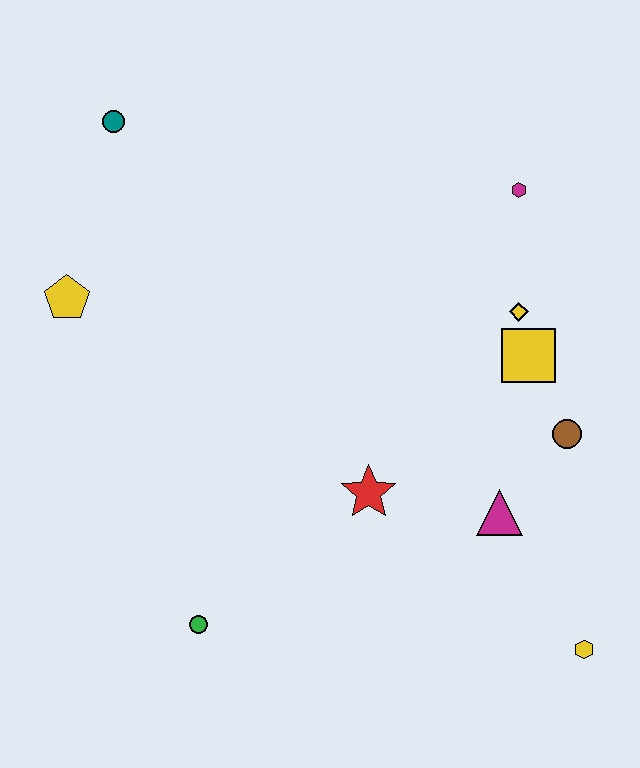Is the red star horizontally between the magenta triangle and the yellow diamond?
No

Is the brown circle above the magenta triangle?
Yes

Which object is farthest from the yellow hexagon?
The teal circle is farthest from the yellow hexagon.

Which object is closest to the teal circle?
The yellow pentagon is closest to the teal circle.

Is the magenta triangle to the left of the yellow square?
Yes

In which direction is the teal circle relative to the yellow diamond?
The teal circle is to the left of the yellow diamond.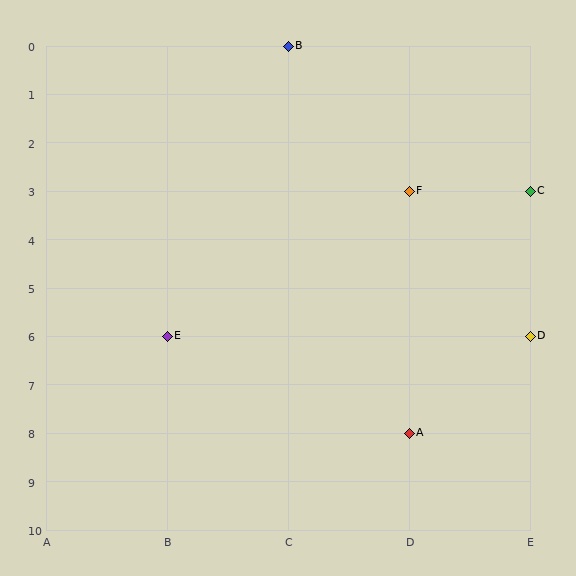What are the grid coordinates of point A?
Point A is at grid coordinates (D, 8).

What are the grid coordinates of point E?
Point E is at grid coordinates (B, 6).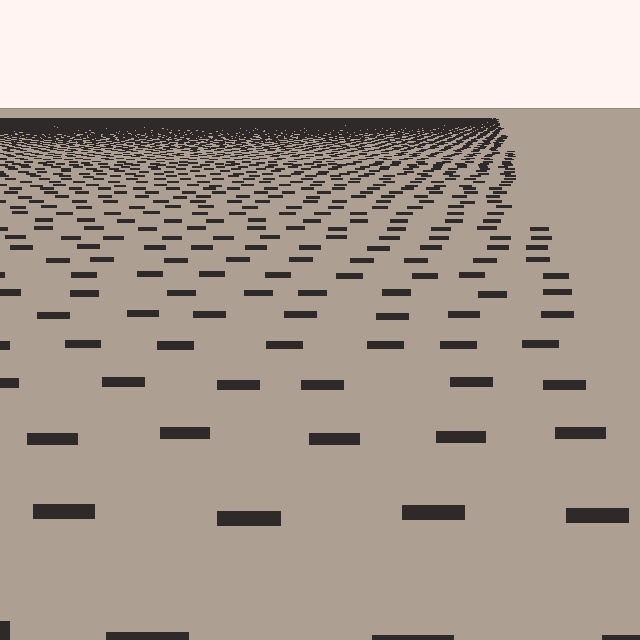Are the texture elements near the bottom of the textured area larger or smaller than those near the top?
Larger. Near the bottom, elements are closer to the viewer and appear at a bigger on-screen size.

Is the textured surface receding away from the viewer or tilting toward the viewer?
The surface is receding away from the viewer. Texture elements get smaller and denser toward the top.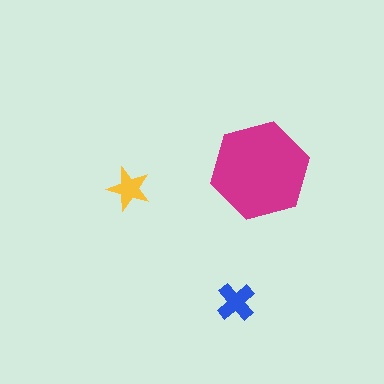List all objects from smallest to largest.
The yellow star, the blue cross, the magenta hexagon.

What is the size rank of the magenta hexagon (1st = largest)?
1st.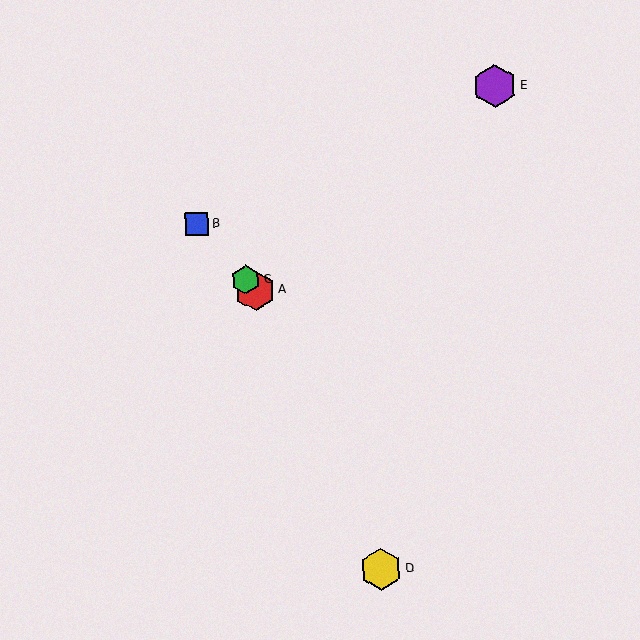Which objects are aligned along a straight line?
Objects A, B, C are aligned along a straight line.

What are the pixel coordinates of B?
Object B is at (197, 224).